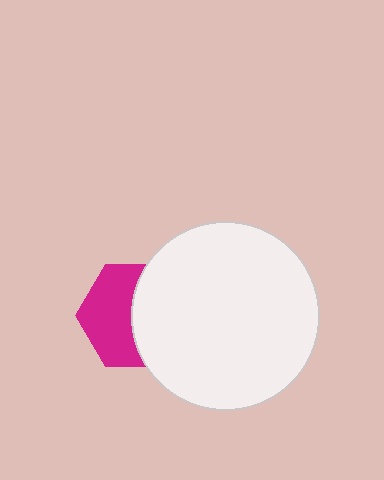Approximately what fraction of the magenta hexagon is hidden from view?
Roughly 49% of the magenta hexagon is hidden behind the white circle.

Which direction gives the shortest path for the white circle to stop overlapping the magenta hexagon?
Moving right gives the shortest separation.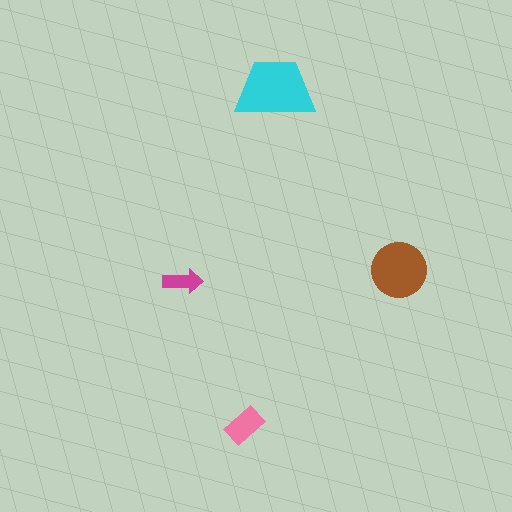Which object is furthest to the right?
The brown circle is rightmost.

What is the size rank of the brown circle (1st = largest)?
2nd.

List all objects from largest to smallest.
The cyan trapezoid, the brown circle, the pink rectangle, the magenta arrow.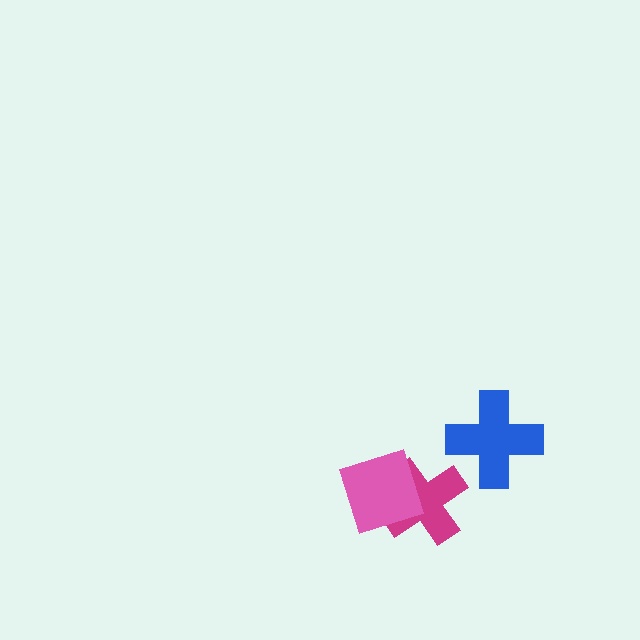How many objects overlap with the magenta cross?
1 object overlaps with the magenta cross.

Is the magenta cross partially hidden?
Yes, it is partially covered by another shape.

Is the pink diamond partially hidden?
No, no other shape covers it.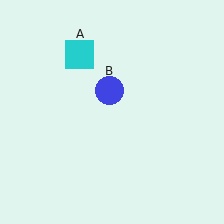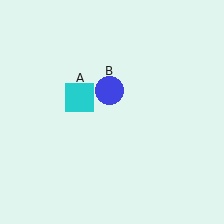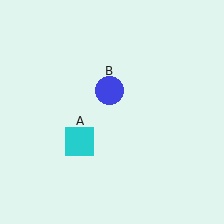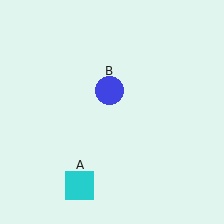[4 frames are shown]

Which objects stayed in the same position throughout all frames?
Blue circle (object B) remained stationary.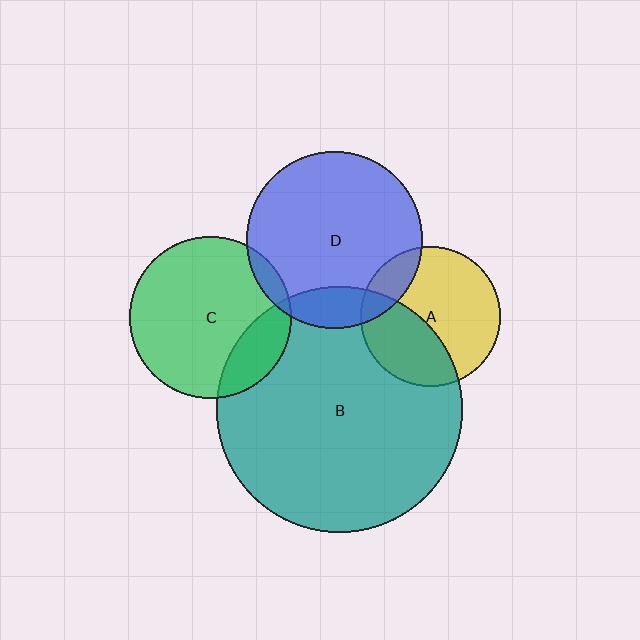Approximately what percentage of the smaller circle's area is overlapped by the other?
Approximately 20%.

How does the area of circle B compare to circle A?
Approximately 3.1 times.